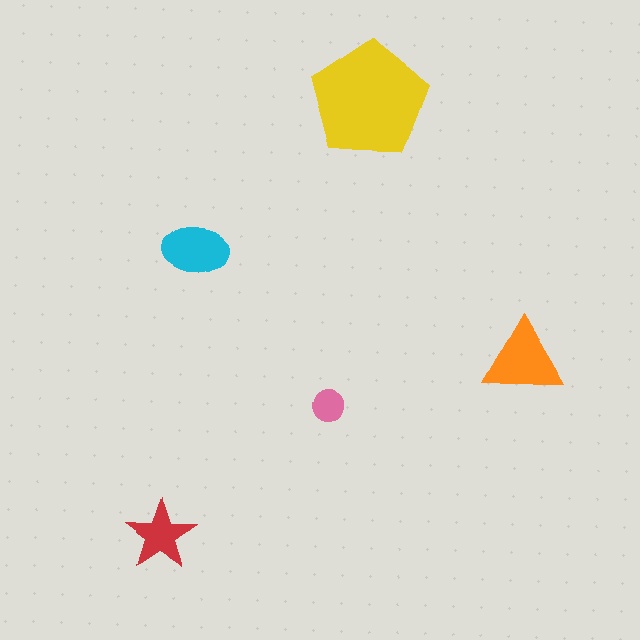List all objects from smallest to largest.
The pink circle, the red star, the cyan ellipse, the orange triangle, the yellow pentagon.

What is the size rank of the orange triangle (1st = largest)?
2nd.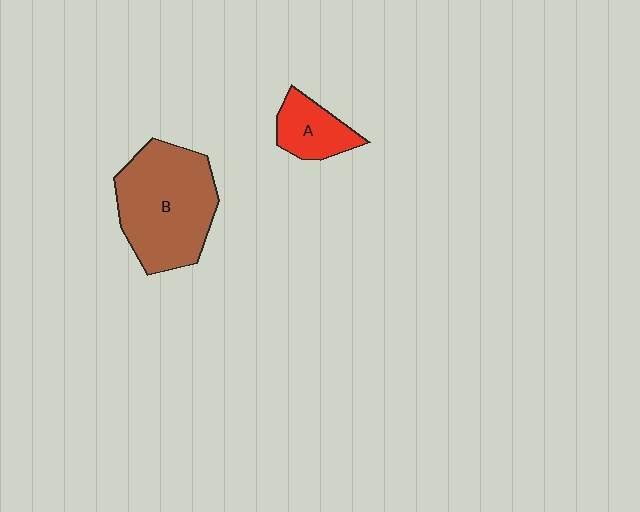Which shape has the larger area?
Shape B (brown).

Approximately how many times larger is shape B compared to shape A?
Approximately 2.7 times.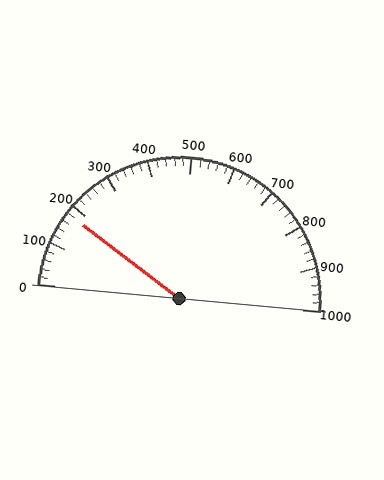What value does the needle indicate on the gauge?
The needle indicates approximately 180.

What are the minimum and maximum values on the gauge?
The gauge ranges from 0 to 1000.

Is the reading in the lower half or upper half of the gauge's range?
The reading is in the lower half of the range (0 to 1000).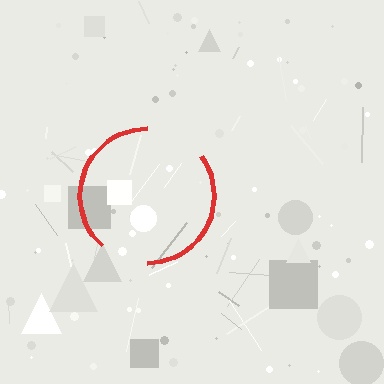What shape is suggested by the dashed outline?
The dashed outline suggests a circle.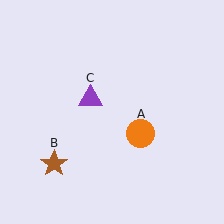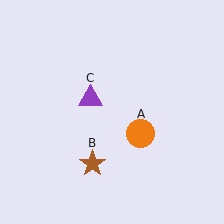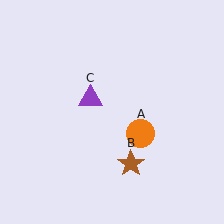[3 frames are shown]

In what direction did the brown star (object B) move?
The brown star (object B) moved right.